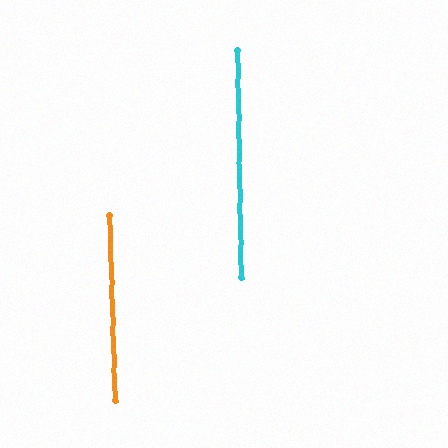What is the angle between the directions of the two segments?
Approximately 1 degree.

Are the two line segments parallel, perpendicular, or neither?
Parallel — their directions differ by only 1.0°.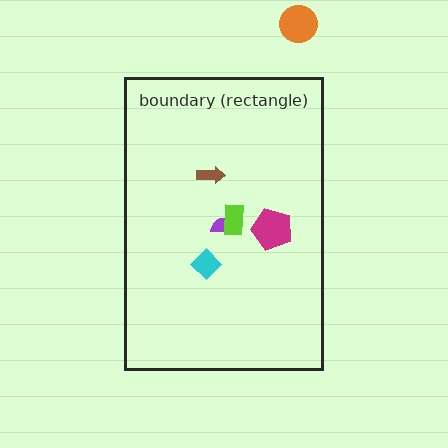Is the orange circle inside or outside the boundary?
Outside.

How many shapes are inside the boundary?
5 inside, 1 outside.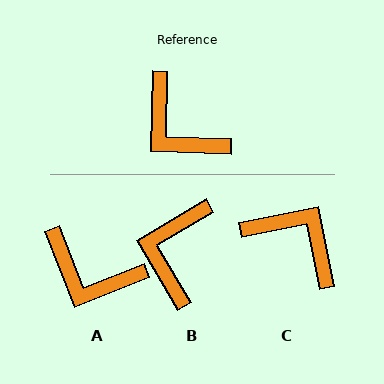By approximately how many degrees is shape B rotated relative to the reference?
Approximately 58 degrees clockwise.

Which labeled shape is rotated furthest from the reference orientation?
C, about 167 degrees away.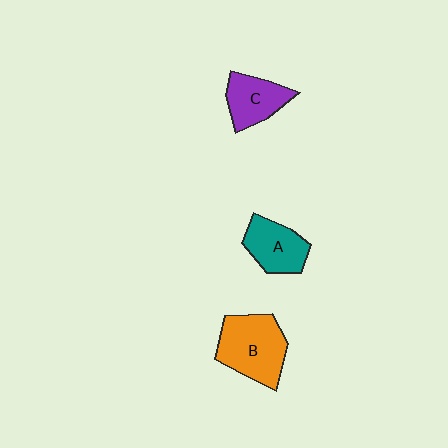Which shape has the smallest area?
Shape C (purple).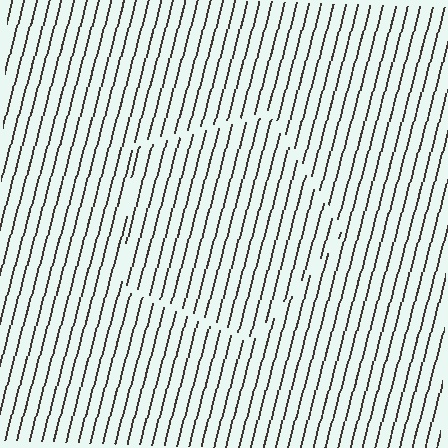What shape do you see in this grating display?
An illusory pentagon. The interior of the shape contains the same grating, shifted by half a period — the contour is defined by the phase discontinuity where line-ends from the inner and outer gratings abut.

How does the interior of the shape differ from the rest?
The interior of the shape contains the same grating, shifted by half a period — the contour is defined by the phase discontinuity where line-ends from the inner and outer gratings abut.